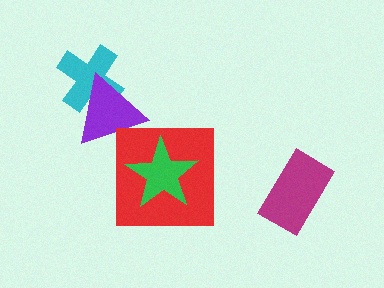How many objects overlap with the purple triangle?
1 object overlaps with the purple triangle.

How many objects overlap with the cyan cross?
1 object overlaps with the cyan cross.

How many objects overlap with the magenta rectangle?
0 objects overlap with the magenta rectangle.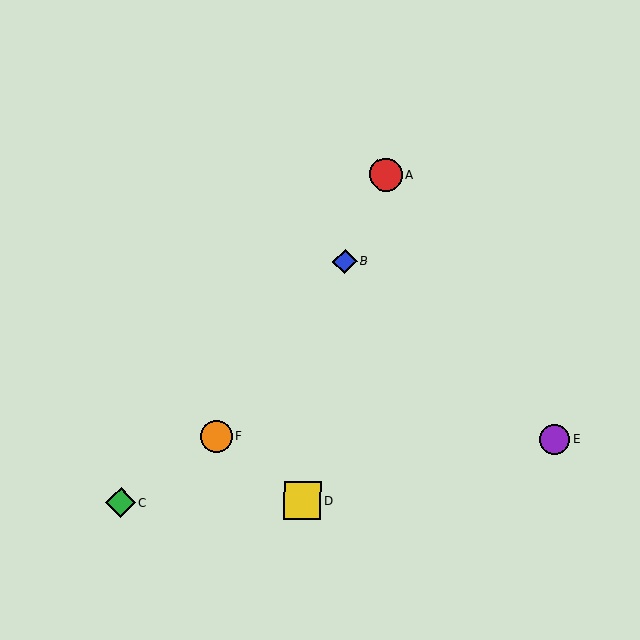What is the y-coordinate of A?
Object A is at y≈175.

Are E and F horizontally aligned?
Yes, both are at y≈439.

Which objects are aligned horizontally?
Objects E, F are aligned horizontally.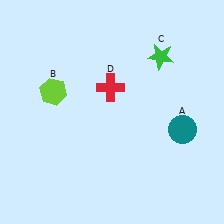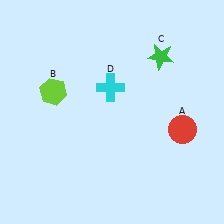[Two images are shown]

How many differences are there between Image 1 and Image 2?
There are 2 differences between the two images.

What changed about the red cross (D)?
In Image 1, D is red. In Image 2, it changed to cyan.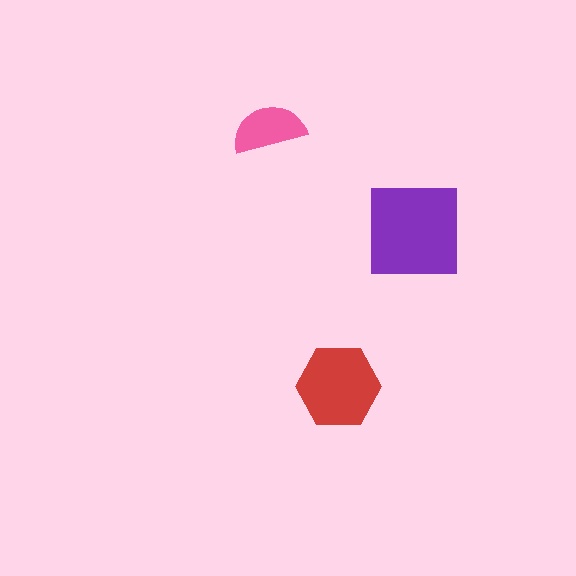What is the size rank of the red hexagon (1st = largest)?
2nd.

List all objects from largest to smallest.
The purple square, the red hexagon, the pink semicircle.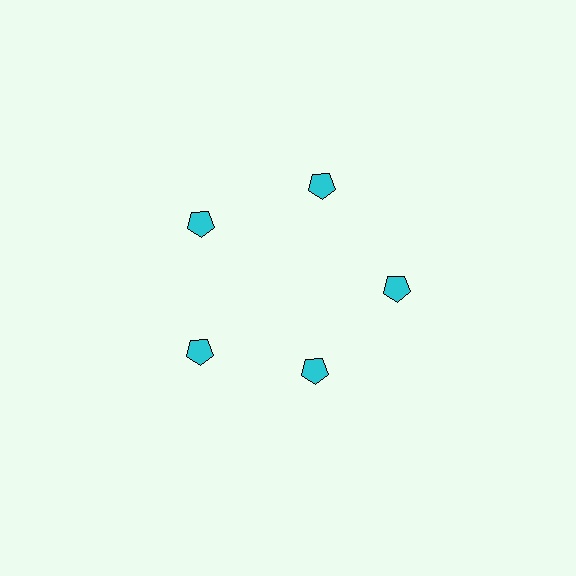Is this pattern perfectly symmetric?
No. The 5 cyan pentagons are arranged in a ring, but one element near the 5 o'clock position is pulled inward toward the center, breaking the 5-fold rotational symmetry.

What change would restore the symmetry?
The symmetry would be restored by moving it outward, back onto the ring so that all 5 pentagons sit at equal angles and equal distance from the center.